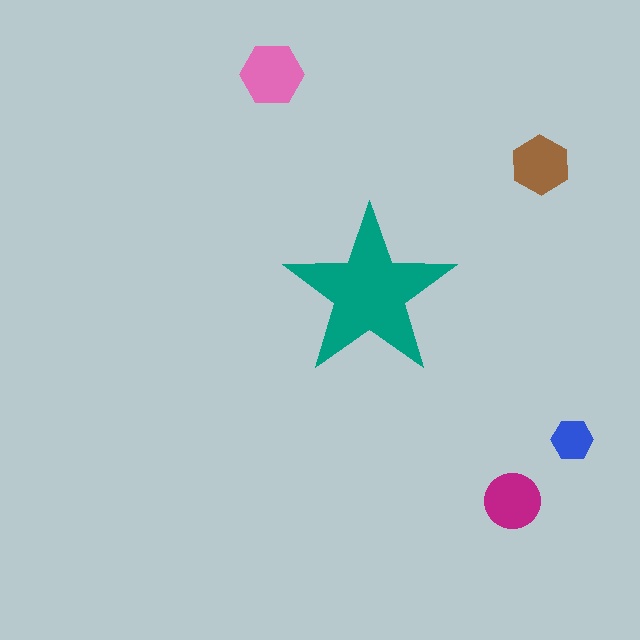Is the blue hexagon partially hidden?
No, the blue hexagon is fully visible.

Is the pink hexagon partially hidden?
No, the pink hexagon is fully visible.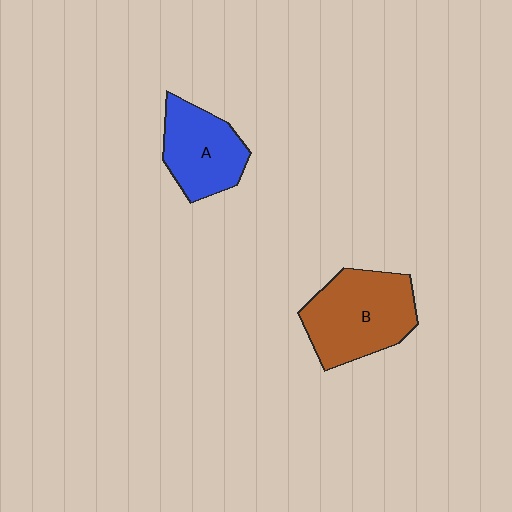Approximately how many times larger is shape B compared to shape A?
Approximately 1.3 times.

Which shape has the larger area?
Shape B (brown).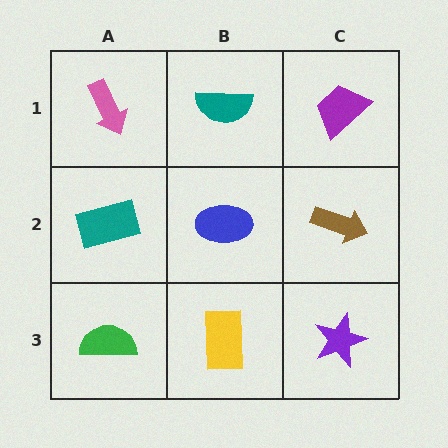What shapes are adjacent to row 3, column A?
A teal rectangle (row 2, column A), a yellow rectangle (row 3, column B).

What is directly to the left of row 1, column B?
A pink arrow.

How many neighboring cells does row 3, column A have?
2.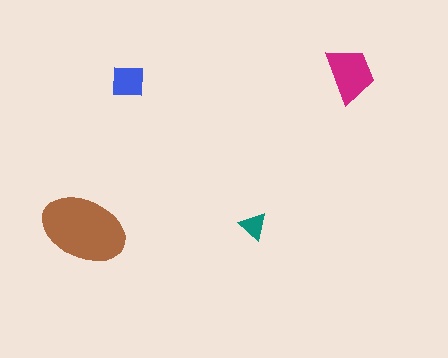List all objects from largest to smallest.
The brown ellipse, the magenta trapezoid, the blue square, the teal triangle.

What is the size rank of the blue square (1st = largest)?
3rd.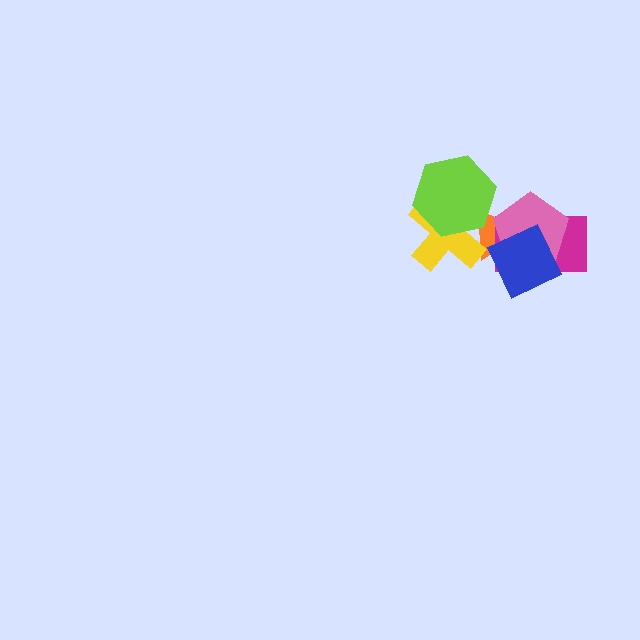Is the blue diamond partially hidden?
No, no other shape covers it.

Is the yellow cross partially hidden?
Yes, it is partially covered by another shape.